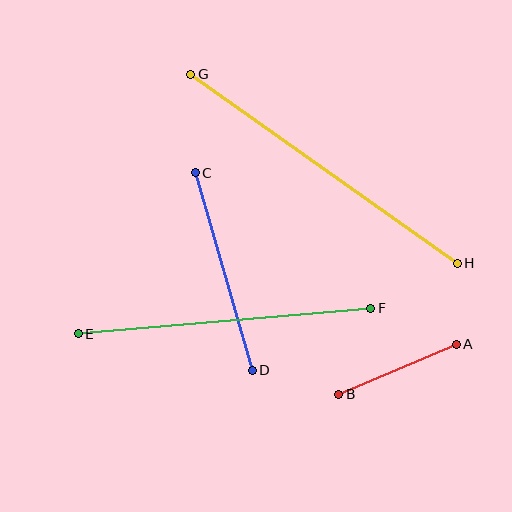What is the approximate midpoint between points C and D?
The midpoint is at approximately (224, 271) pixels.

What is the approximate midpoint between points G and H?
The midpoint is at approximately (324, 169) pixels.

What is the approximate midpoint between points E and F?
The midpoint is at approximately (224, 321) pixels.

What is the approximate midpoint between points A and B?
The midpoint is at approximately (398, 369) pixels.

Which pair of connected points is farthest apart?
Points G and H are farthest apart.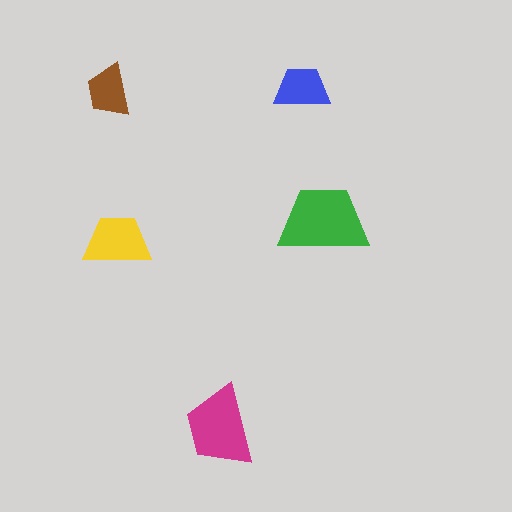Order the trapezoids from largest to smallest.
the green one, the magenta one, the yellow one, the blue one, the brown one.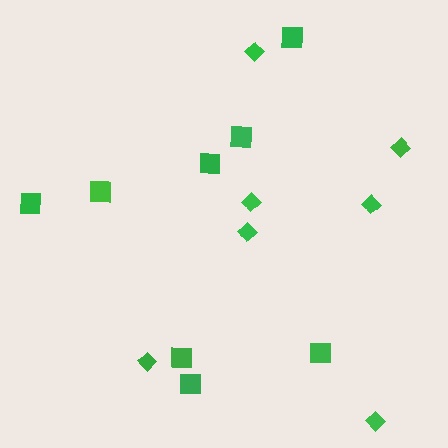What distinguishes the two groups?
There are 2 groups: one group of squares (8) and one group of diamonds (7).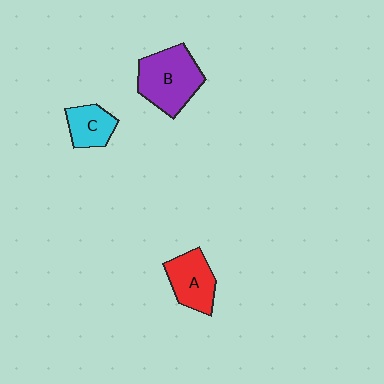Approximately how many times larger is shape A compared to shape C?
Approximately 1.3 times.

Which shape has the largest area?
Shape B (purple).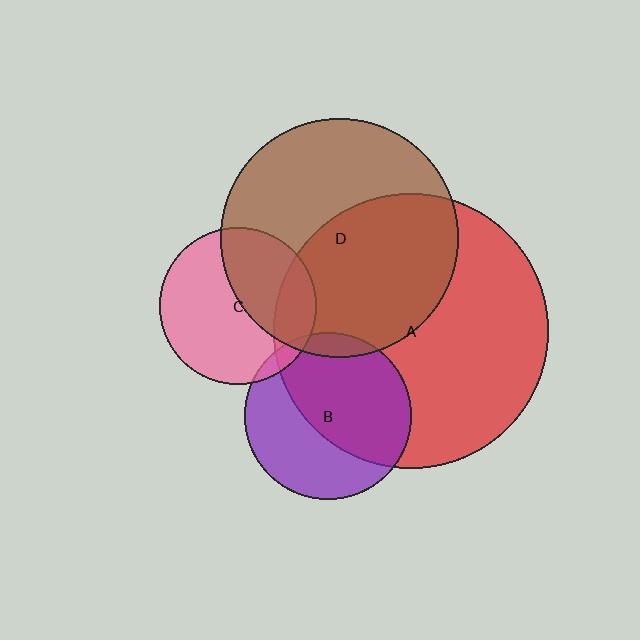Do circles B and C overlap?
Yes.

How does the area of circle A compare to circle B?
Approximately 2.7 times.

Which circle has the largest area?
Circle A (red).